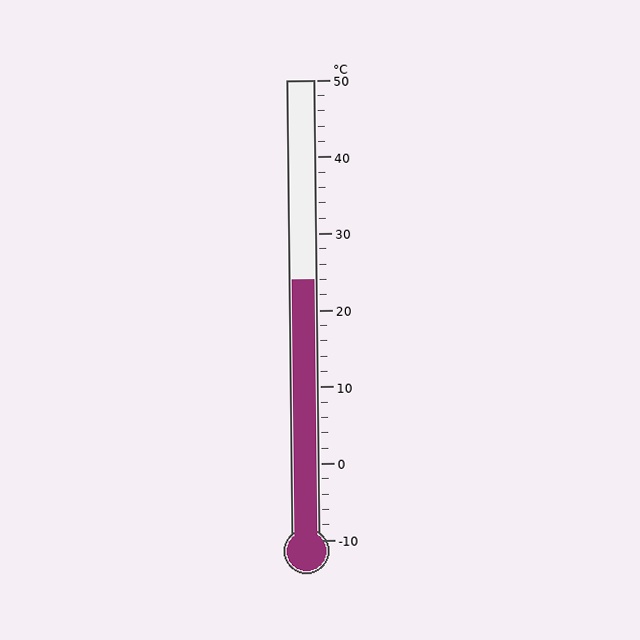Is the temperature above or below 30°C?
The temperature is below 30°C.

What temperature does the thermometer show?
The thermometer shows approximately 24°C.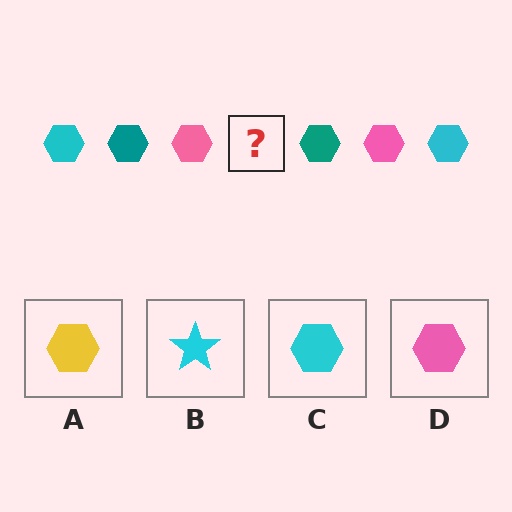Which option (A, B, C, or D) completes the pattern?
C.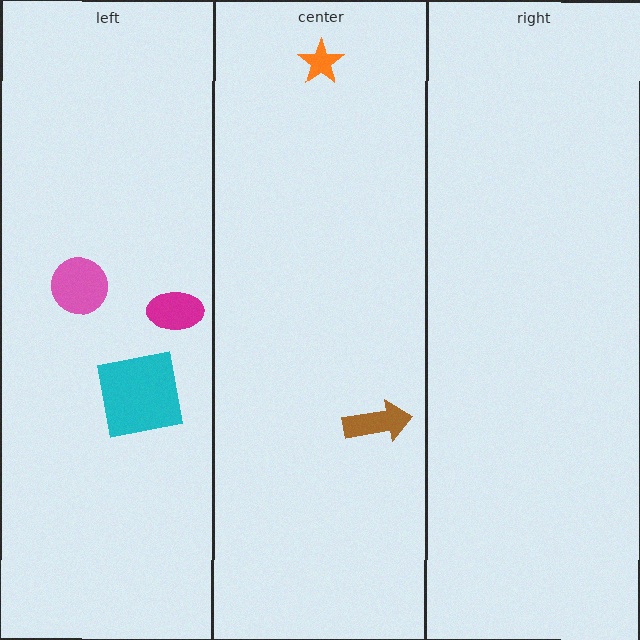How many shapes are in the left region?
3.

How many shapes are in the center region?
2.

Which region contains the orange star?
The center region.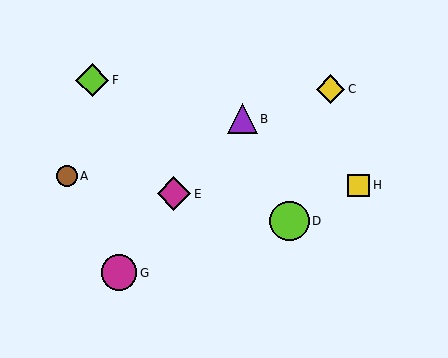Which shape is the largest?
The lime circle (labeled D) is the largest.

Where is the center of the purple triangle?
The center of the purple triangle is at (242, 119).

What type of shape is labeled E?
Shape E is a magenta diamond.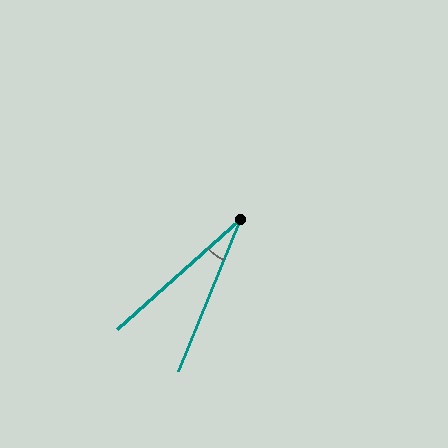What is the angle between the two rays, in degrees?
Approximately 26 degrees.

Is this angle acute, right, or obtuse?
It is acute.